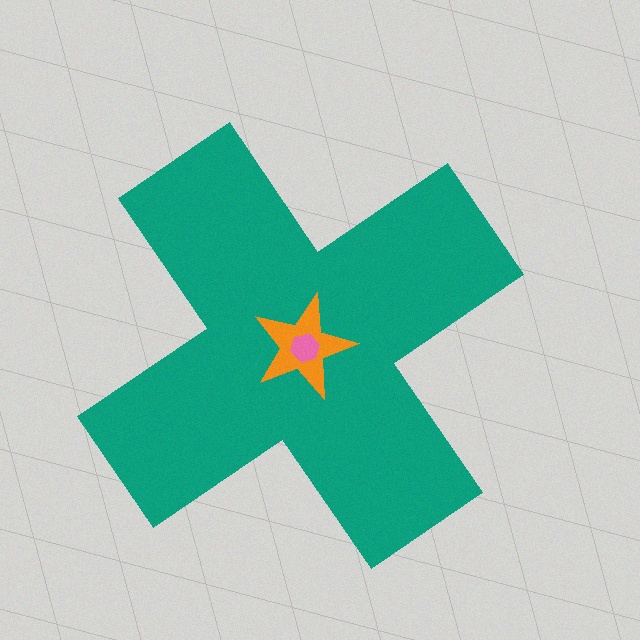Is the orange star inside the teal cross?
Yes.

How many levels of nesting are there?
3.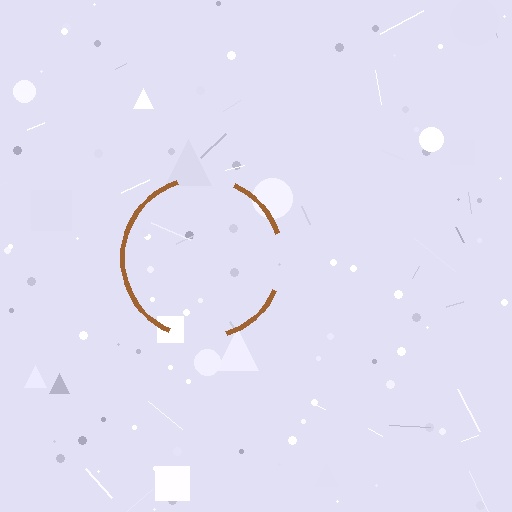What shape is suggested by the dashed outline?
The dashed outline suggests a circle.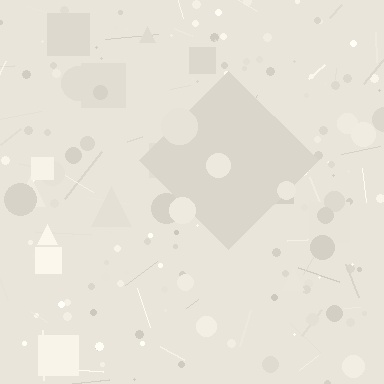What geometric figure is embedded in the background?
A diamond is embedded in the background.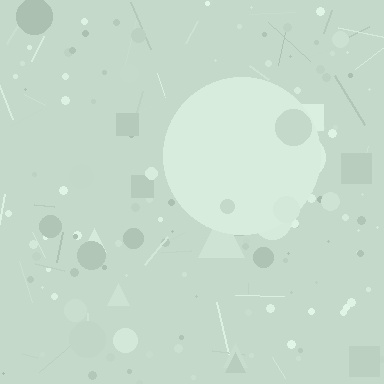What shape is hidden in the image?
A circle is hidden in the image.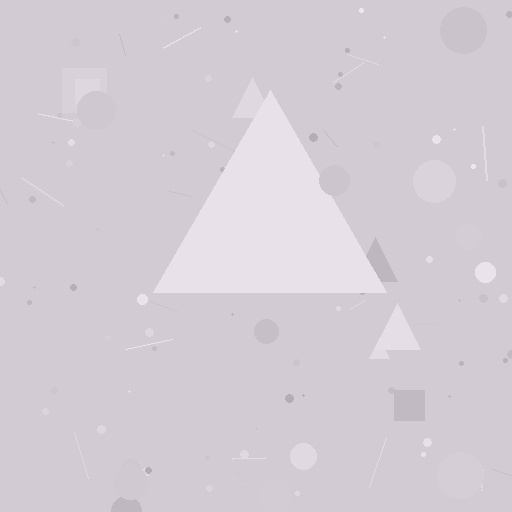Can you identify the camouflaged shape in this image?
The camouflaged shape is a triangle.